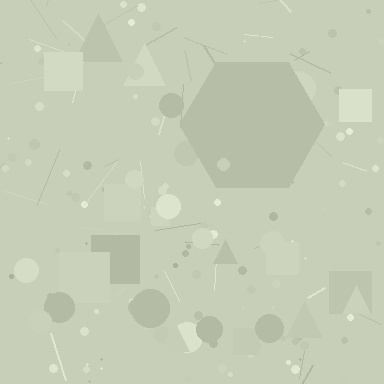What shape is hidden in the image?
A hexagon is hidden in the image.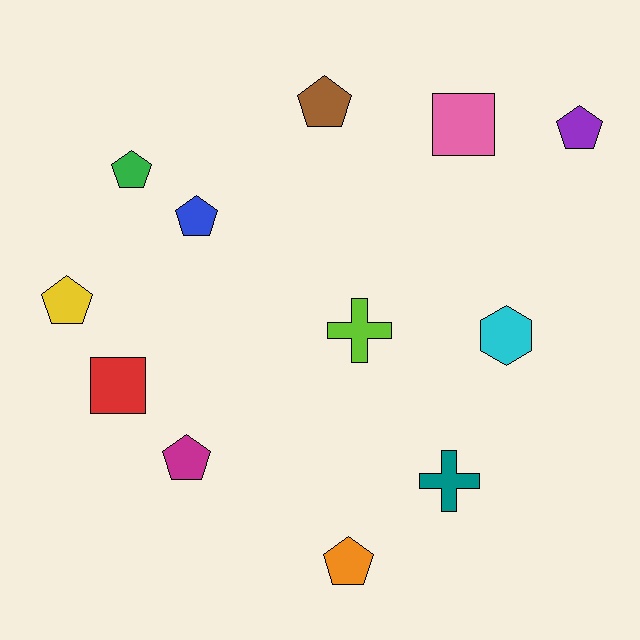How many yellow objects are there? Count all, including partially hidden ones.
There is 1 yellow object.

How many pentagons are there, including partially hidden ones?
There are 7 pentagons.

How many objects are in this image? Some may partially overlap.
There are 12 objects.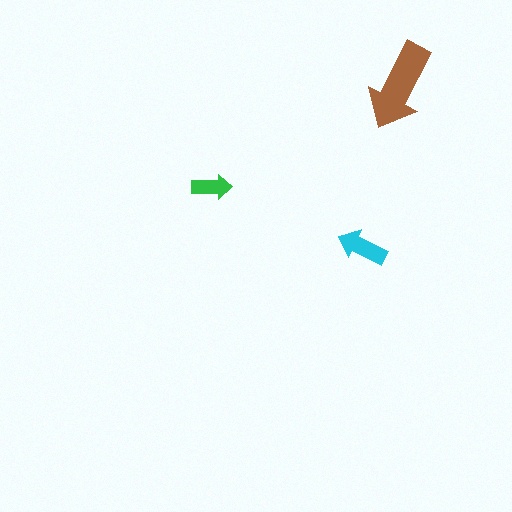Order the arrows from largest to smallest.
the brown one, the cyan one, the green one.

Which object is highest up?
The brown arrow is topmost.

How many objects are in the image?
There are 3 objects in the image.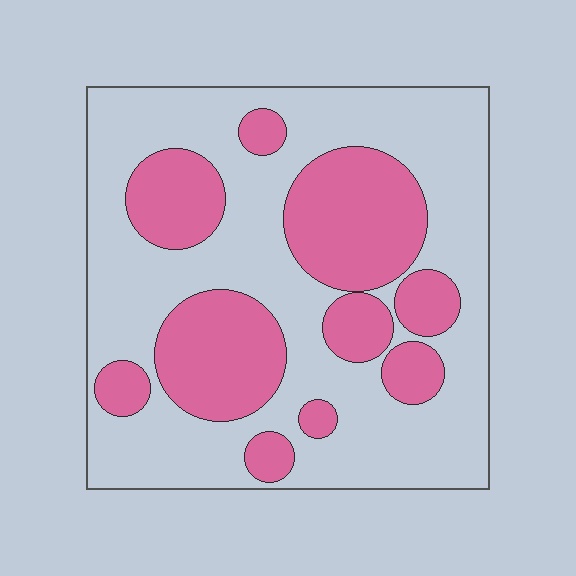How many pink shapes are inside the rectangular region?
10.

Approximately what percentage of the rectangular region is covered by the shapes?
Approximately 35%.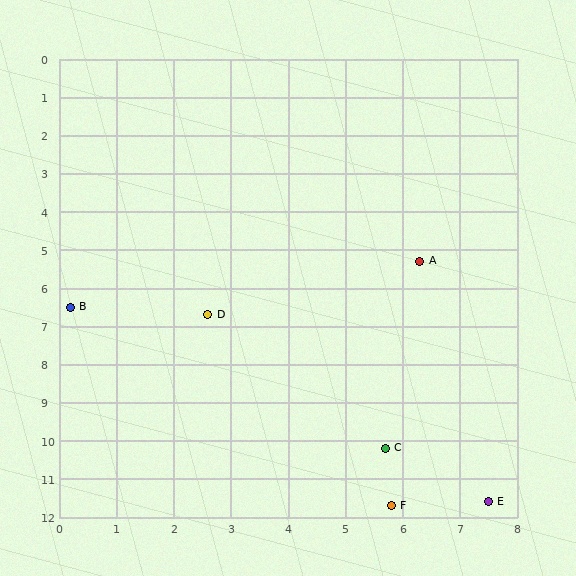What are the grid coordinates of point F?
Point F is at approximately (5.8, 11.7).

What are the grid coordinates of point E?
Point E is at approximately (7.5, 11.6).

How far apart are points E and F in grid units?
Points E and F are about 1.7 grid units apart.